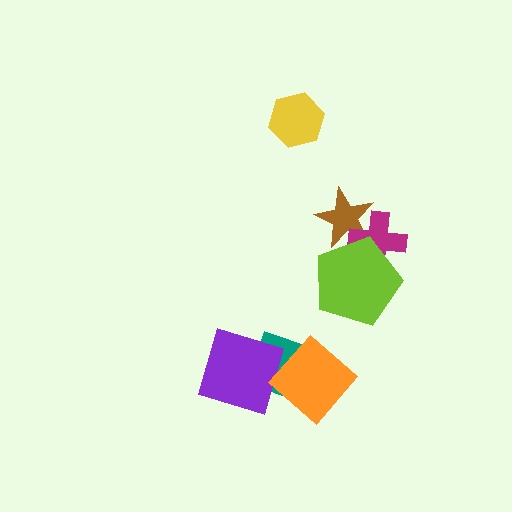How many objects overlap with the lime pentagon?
2 objects overlap with the lime pentagon.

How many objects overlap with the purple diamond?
1 object overlaps with the purple diamond.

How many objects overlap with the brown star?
2 objects overlap with the brown star.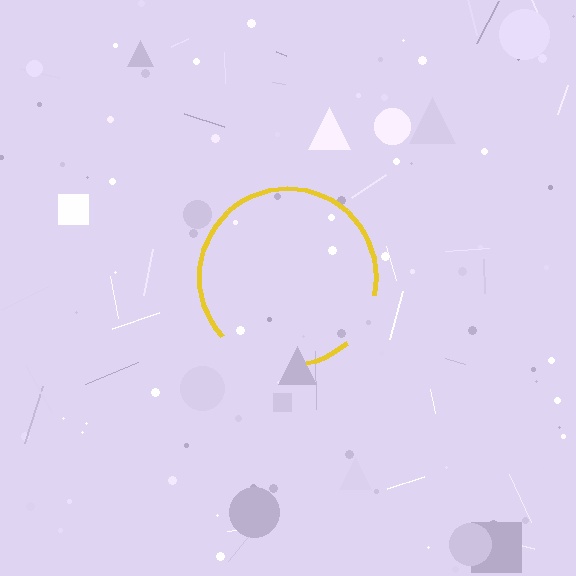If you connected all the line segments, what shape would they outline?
They would outline a circle.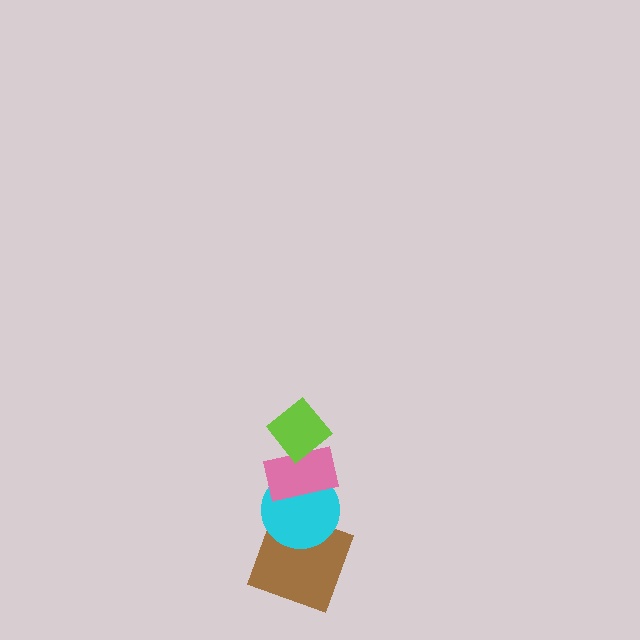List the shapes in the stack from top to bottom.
From top to bottom: the lime diamond, the pink rectangle, the cyan circle, the brown square.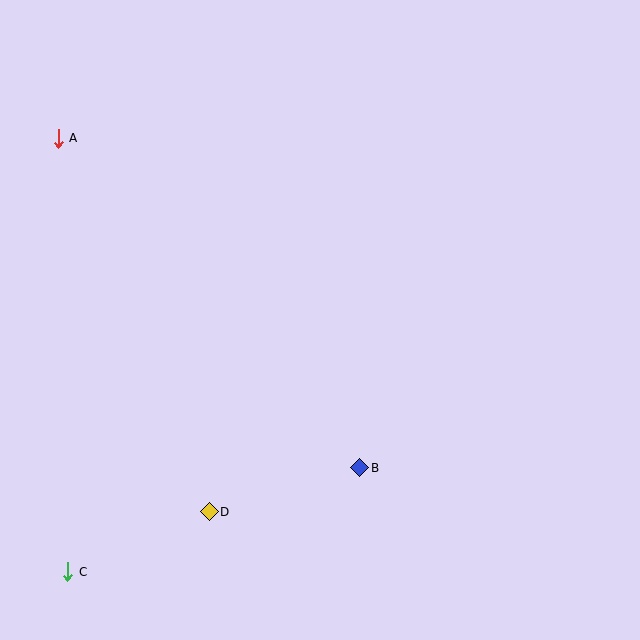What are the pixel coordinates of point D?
Point D is at (209, 512).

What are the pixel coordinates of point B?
Point B is at (360, 468).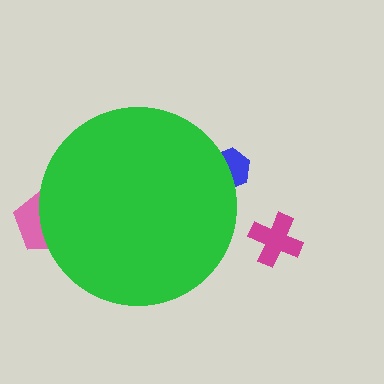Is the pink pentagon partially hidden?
Yes, the pink pentagon is partially hidden behind the green circle.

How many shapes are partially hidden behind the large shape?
2 shapes are partially hidden.